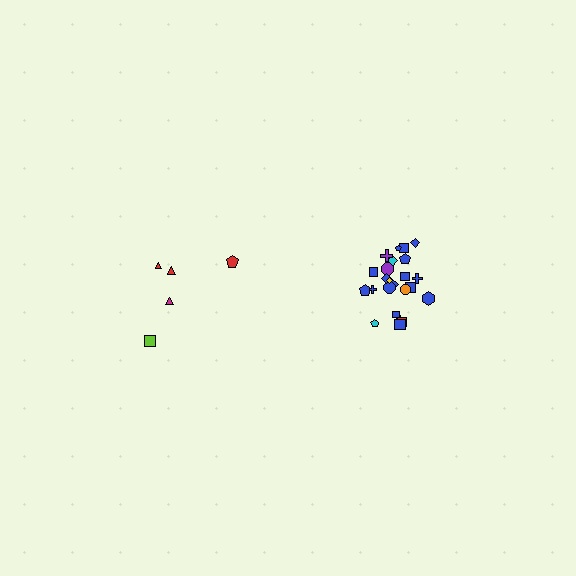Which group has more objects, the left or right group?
The right group.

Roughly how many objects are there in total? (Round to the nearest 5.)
Roughly 30 objects in total.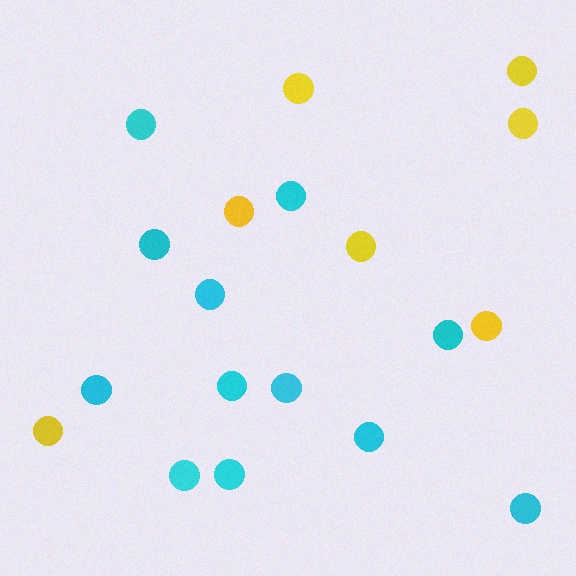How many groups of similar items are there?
There are 2 groups: one group of cyan circles (12) and one group of yellow circles (7).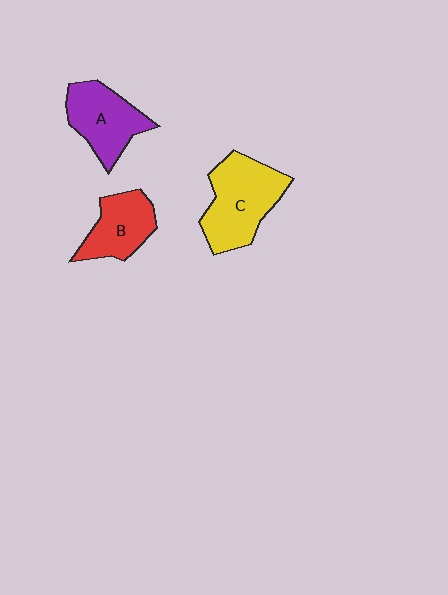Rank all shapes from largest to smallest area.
From largest to smallest: C (yellow), A (purple), B (red).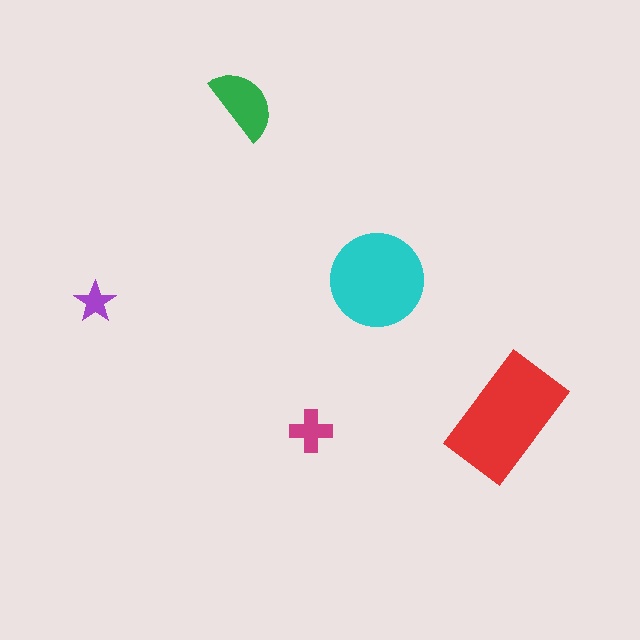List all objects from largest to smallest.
The red rectangle, the cyan circle, the green semicircle, the magenta cross, the purple star.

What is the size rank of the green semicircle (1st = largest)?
3rd.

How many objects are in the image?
There are 5 objects in the image.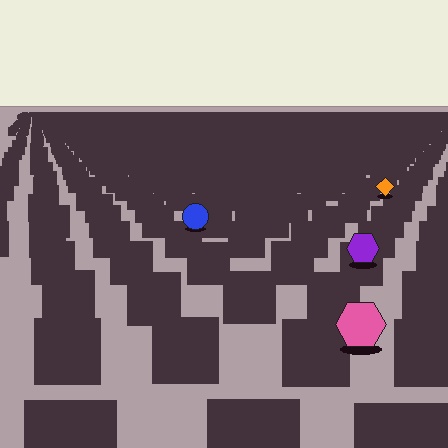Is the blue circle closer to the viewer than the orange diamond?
Yes. The blue circle is closer — you can tell from the texture gradient: the ground texture is coarser near it.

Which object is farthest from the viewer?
The orange diamond is farthest from the viewer. It appears smaller and the ground texture around it is denser.